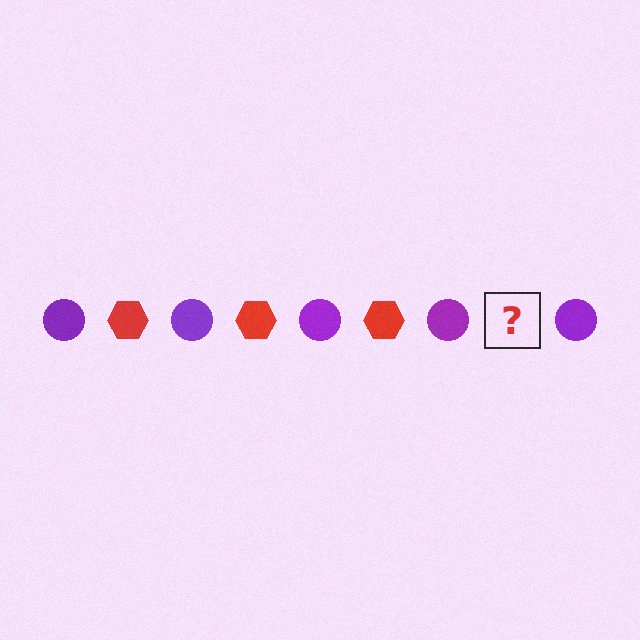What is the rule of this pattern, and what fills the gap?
The rule is that the pattern alternates between purple circle and red hexagon. The gap should be filled with a red hexagon.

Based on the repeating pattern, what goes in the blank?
The blank should be a red hexagon.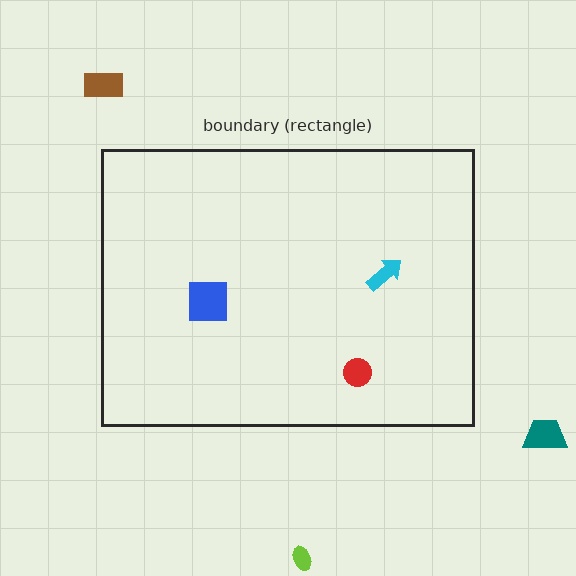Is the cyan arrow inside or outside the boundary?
Inside.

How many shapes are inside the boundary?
3 inside, 3 outside.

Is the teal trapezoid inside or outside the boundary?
Outside.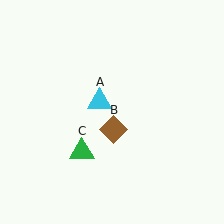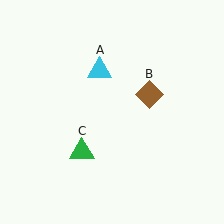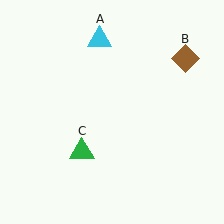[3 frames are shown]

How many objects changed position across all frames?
2 objects changed position: cyan triangle (object A), brown diamond (object B).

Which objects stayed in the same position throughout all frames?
Green triangle (object C) remained stationary.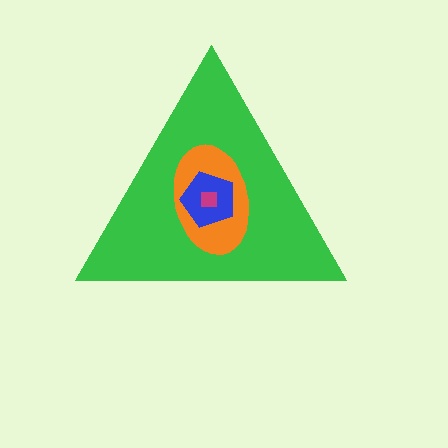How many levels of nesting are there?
4.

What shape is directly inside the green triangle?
The orange ellipse.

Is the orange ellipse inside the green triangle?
Yes.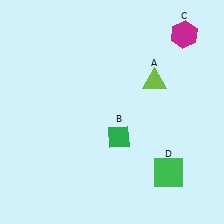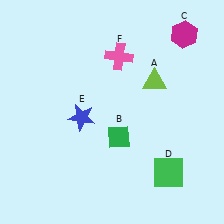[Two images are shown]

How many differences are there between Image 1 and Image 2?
There are 2 differences between the two images.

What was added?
A blue star (E), a pink cross (F) were added in Image 2.